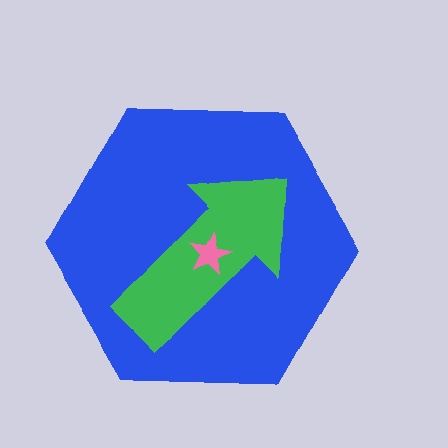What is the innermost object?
The pink star.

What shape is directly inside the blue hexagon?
The green arrow.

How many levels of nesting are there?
3.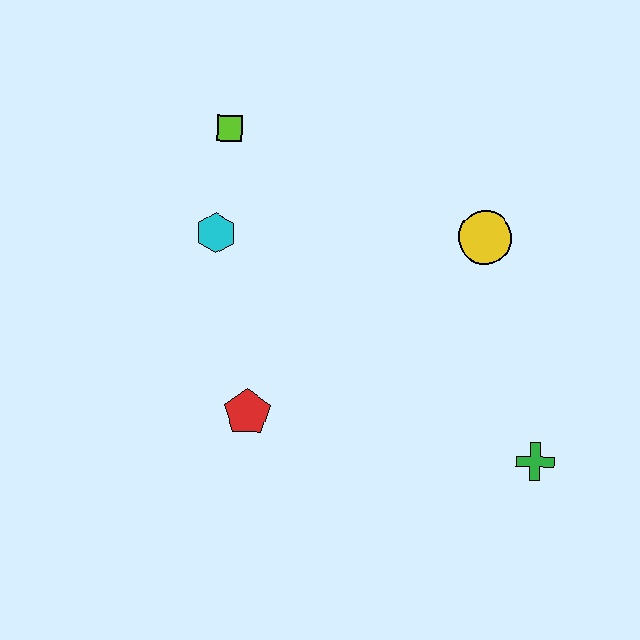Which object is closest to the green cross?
The yellow circle is closest to the green cross.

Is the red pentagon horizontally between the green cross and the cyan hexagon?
Yes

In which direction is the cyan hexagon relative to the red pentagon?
The cyan hexagon is above the red pentagon.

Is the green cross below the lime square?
Yes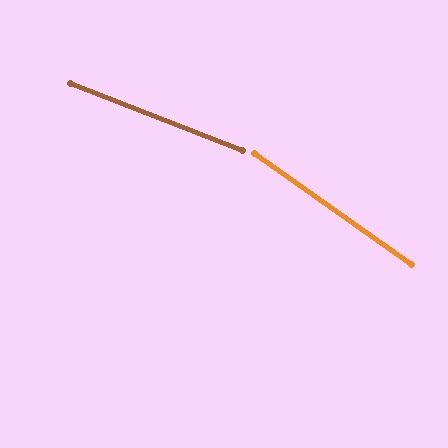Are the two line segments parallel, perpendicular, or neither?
Neither parallel nor perpendicular — they differ by about 14°.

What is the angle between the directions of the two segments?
Approximately 14 degrees.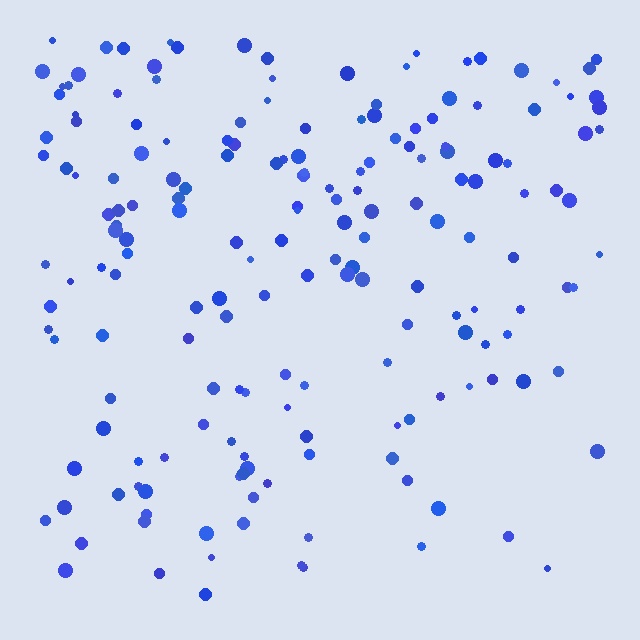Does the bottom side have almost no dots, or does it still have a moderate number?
Still a moderate number, just noticeably fewer than the top.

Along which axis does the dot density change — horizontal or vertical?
Vertical.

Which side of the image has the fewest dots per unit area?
The bottom.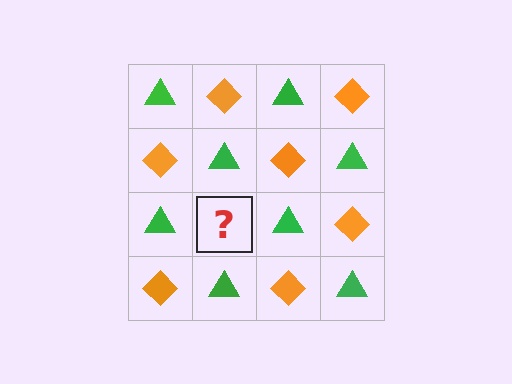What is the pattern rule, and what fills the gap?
The rule is that it alternates green triangle and orange diamond in a checkerboard pattern. The gap should be filled with an orange diamond.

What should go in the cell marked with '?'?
The missing cell should contain an orange diamond.